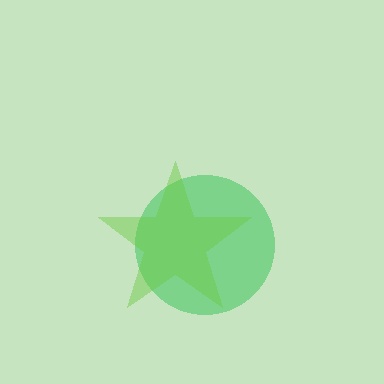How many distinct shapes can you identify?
There are 2 distinct shapes: a green circle, a lime star.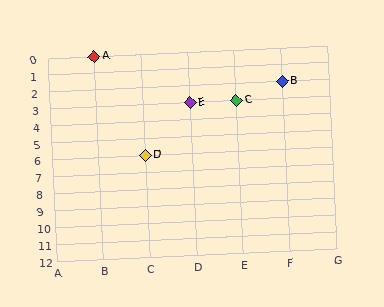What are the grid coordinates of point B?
Point B is at grid coordinates (F, 2).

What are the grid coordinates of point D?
Point D is at grid coordinates (C, 6).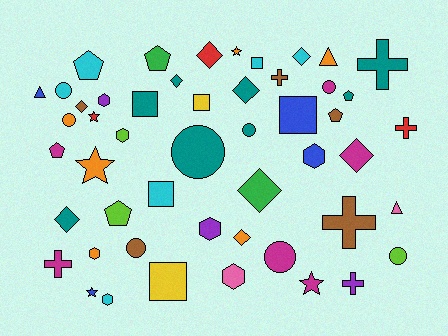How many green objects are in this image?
There are 2 green objects.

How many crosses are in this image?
There are 6 crosses.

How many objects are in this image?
There are 50 objects.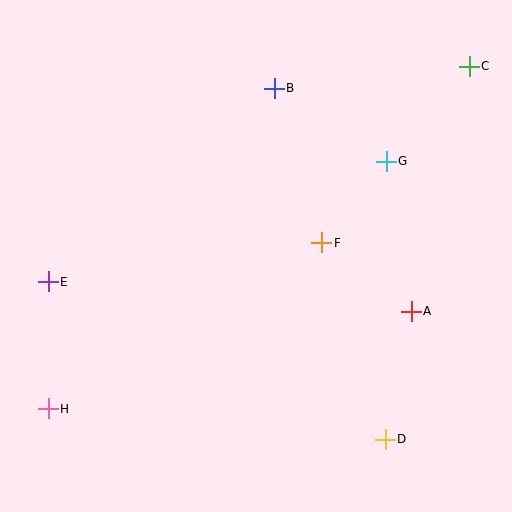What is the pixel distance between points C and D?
The distance between C and D is 383 pixels.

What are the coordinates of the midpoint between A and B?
The midpoint between A and B is at (343, 200).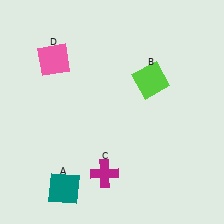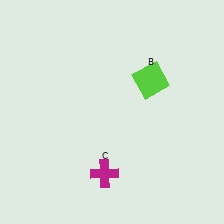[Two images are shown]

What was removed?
The pink square (D), the teal square (A) were removed in Image 2.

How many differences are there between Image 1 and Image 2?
There are 2 differences between the two images.